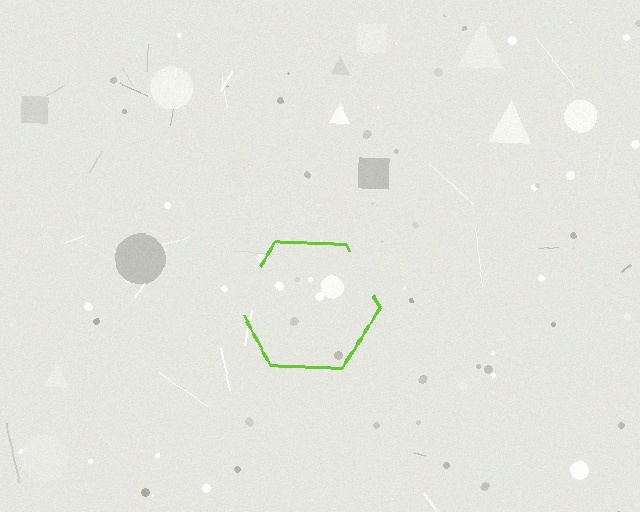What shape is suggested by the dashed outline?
The dashed outline suggests a hexagon.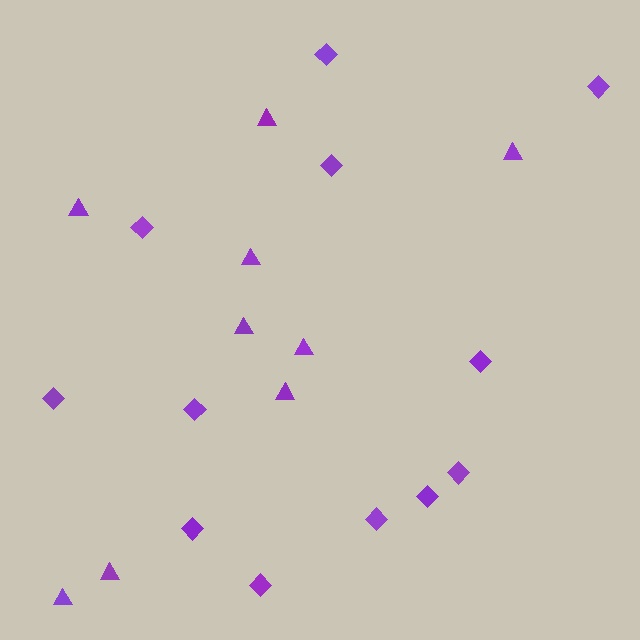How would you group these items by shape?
There are 2 groups: one group of triangles (9) and one group of diamonds (12).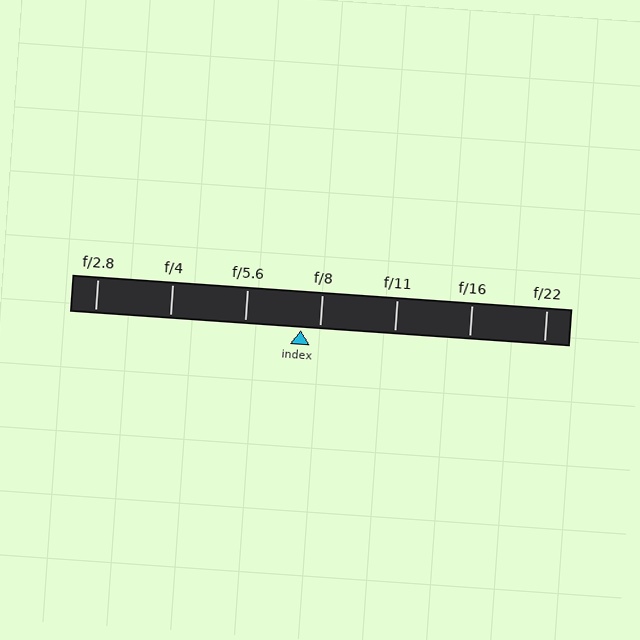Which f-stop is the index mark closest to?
The index mark is closest to f/8.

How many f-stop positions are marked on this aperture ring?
There are 7 f-stop positions marked.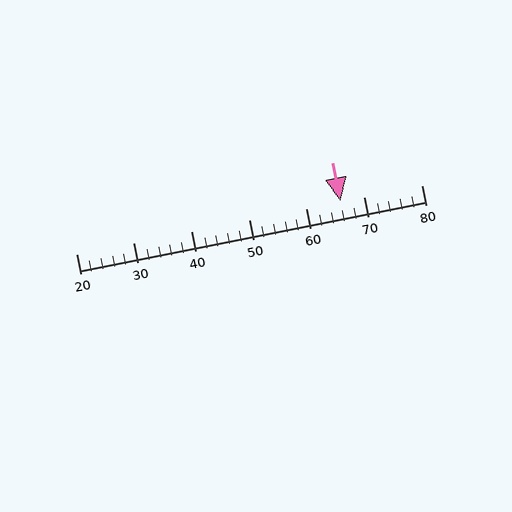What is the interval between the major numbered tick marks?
The major tick marks are spaced 10 units apart.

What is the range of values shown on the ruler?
The ruler shows values from 20 to 80.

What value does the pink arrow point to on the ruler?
The pink arrow points to approximately 66.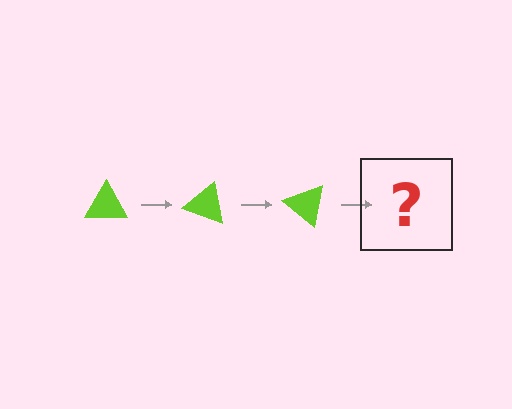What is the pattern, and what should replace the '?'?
The pattern is that the triangle rotates 20 degrees each step. The '?' should be a lime triangle rotated 60 degrees.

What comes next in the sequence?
The next element should be a lime triangle rotated 60 degrees.